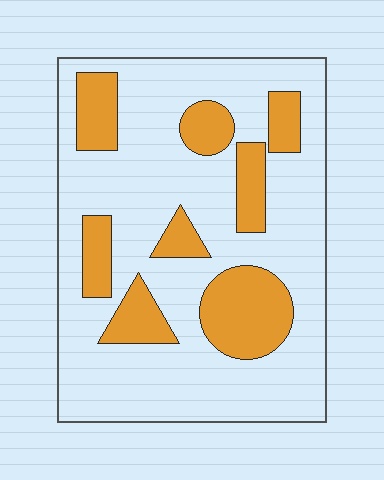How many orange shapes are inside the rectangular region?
8.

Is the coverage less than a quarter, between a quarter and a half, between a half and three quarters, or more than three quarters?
Between a quarter and a half.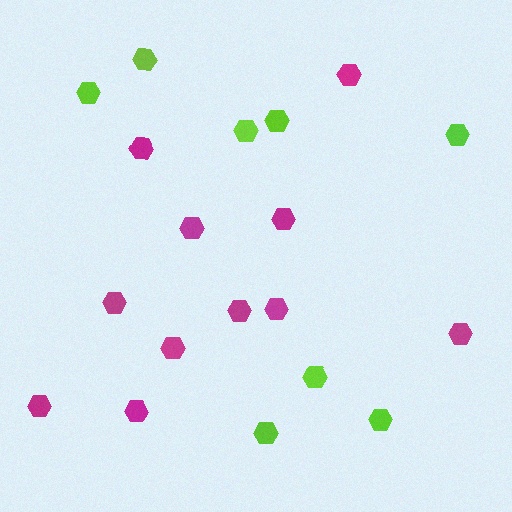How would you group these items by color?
There are 2 groups: one group of magenta hexagons (11) and one group of lime hexagons (8).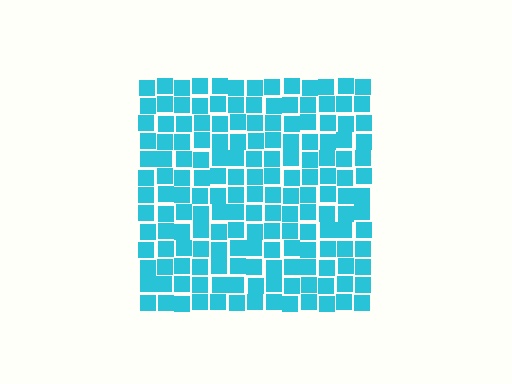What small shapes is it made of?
It is made of small squares.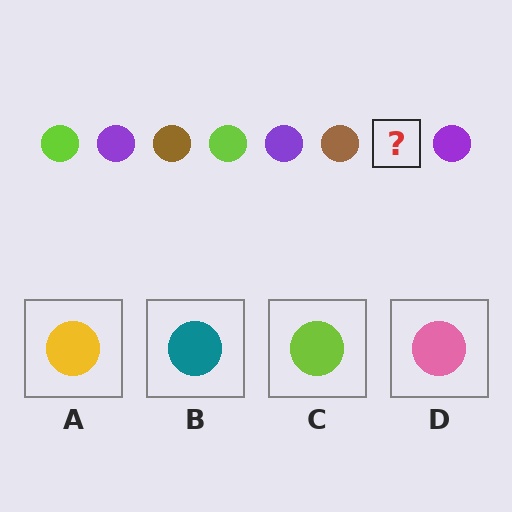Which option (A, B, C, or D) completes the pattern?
C.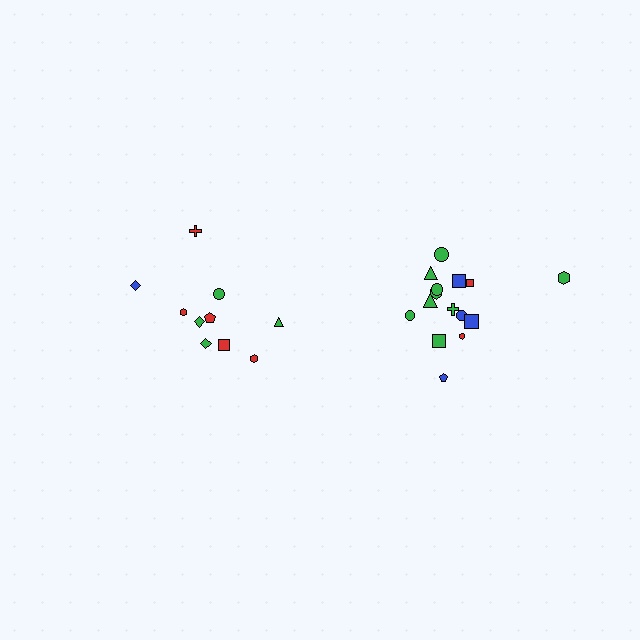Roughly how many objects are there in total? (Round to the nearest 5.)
Roughly 25 objects in total.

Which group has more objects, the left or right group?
The right group.